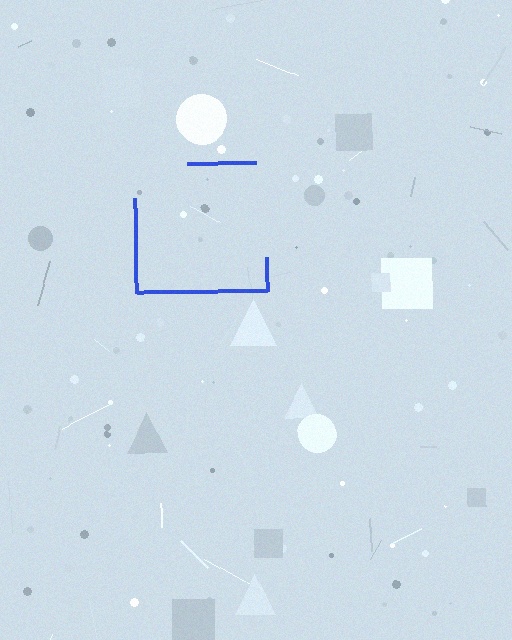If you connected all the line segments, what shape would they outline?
They would outline a square.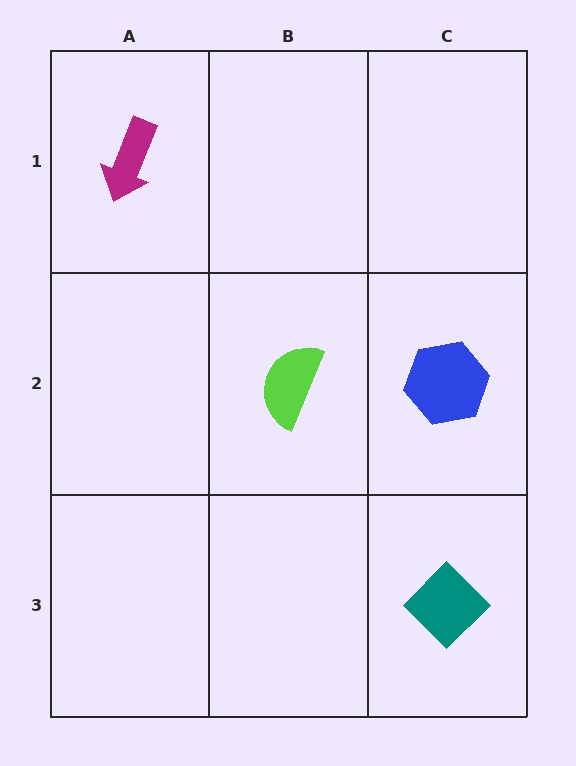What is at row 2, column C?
A blue hexagon.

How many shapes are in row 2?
2 shapes.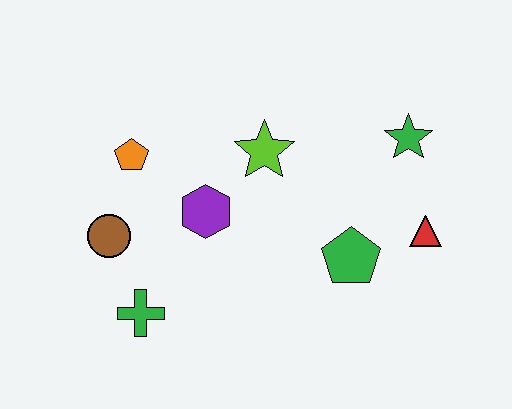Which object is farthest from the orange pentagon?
The red triangle is farthest from the orange pentagon.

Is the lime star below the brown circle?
No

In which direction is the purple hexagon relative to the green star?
The purple hexagon is to the left of the green star.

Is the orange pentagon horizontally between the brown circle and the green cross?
Yes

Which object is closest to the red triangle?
The green pentagon is closest to the red triangle.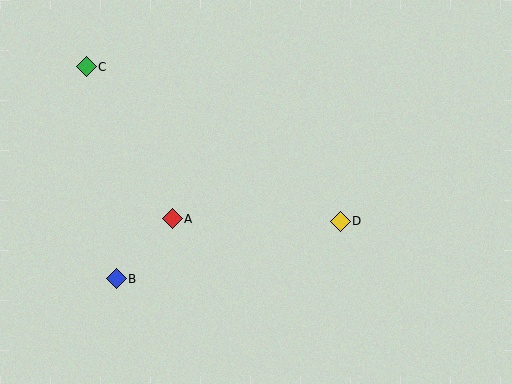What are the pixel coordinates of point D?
Point D is at (340, 221).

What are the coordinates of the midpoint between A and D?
The midpoint between A and D is at (256, 220).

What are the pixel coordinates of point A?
Point A is at (172, 219).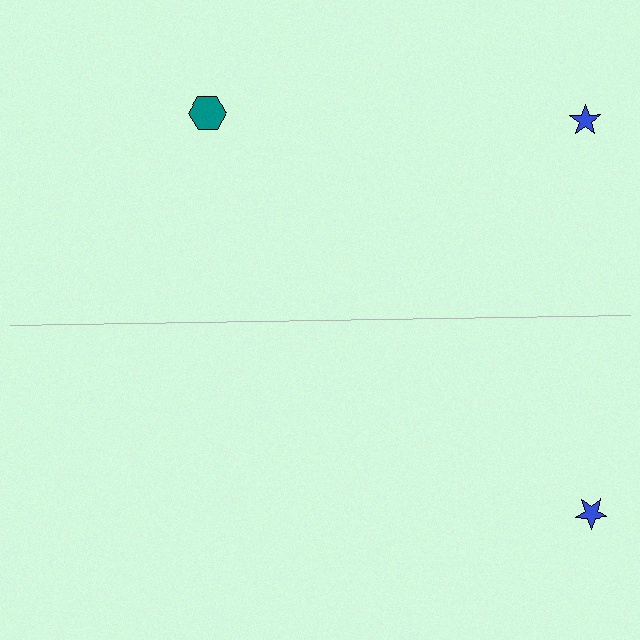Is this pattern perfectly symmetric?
No, the pattern is not perfectly symmetric. A teal hexagon is missing from the bottom side.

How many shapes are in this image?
There are 3 shapes in this image.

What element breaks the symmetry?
A teal hexagon is missing from the bottom side.